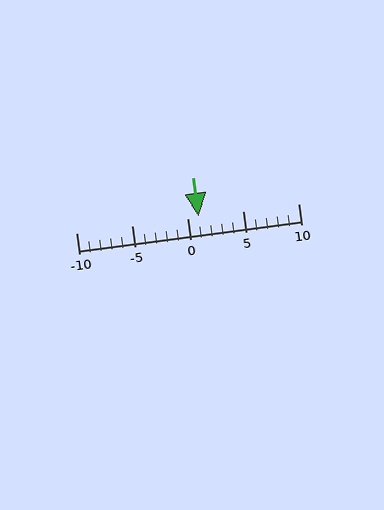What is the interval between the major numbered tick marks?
The major tick marks are spaced 5 units apart.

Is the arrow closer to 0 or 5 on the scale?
The arrow is closer to 0.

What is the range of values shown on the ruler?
The ruler shows values from -10 to 10.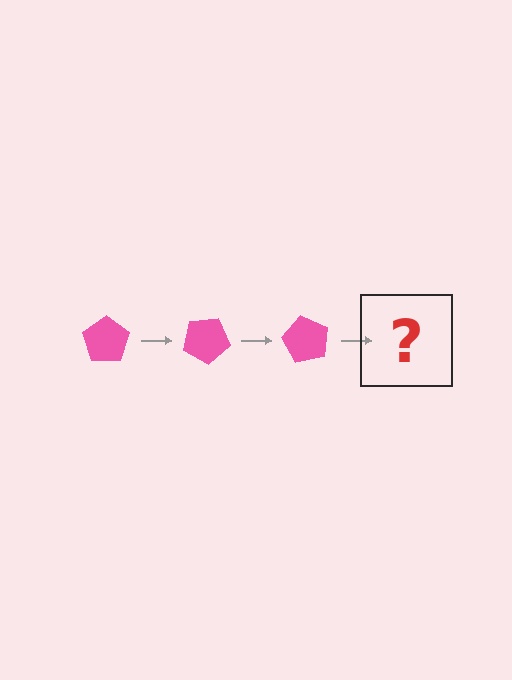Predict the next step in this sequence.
The next step is a pink pentagon rotated 90 degrees.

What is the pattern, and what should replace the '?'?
The pattern is that the pentagon rotates 30 degrees each step. The '?' should be a pink pentagon rotated 90 degrees.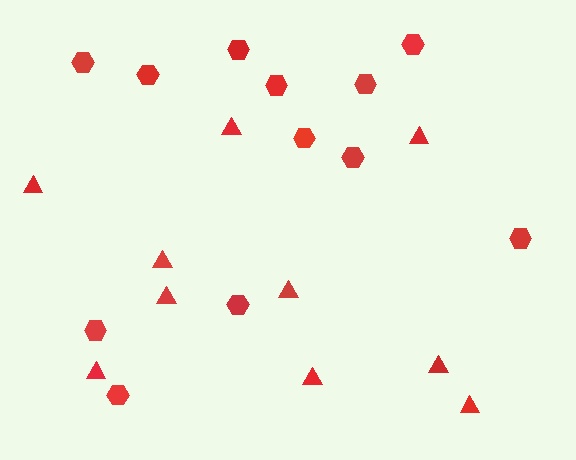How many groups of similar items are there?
There are 2 groups: one group of triangles (10) and one group of hexagons (12).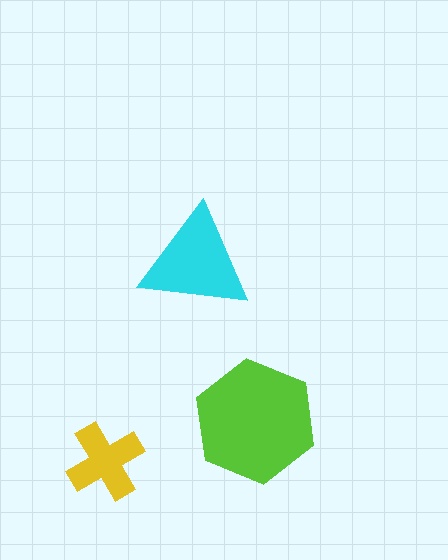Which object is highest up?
The cyan triangle is topmost.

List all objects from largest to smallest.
The lime hexagon, the cyan triangle, the yellow cross.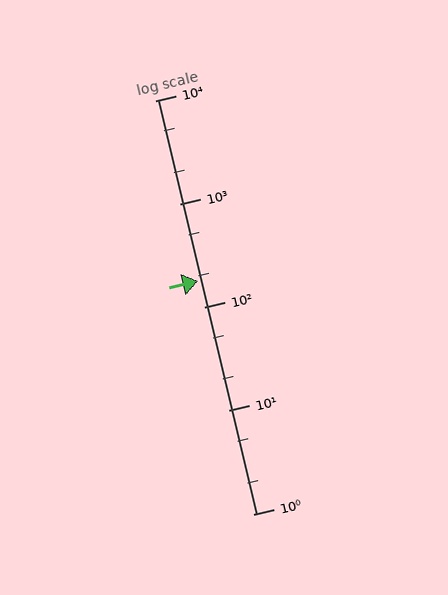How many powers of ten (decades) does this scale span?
The scale spans 4 decades, from 1 to 10000.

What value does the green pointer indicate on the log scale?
The pointer indicates approximately 180.